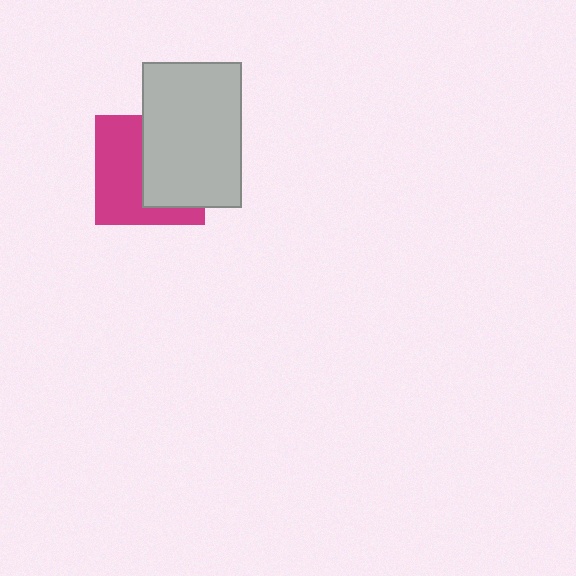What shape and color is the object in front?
The object in front is a light gray rectangle.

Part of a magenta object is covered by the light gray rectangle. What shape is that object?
It is a square.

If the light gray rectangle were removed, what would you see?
You would see the complete magenta square.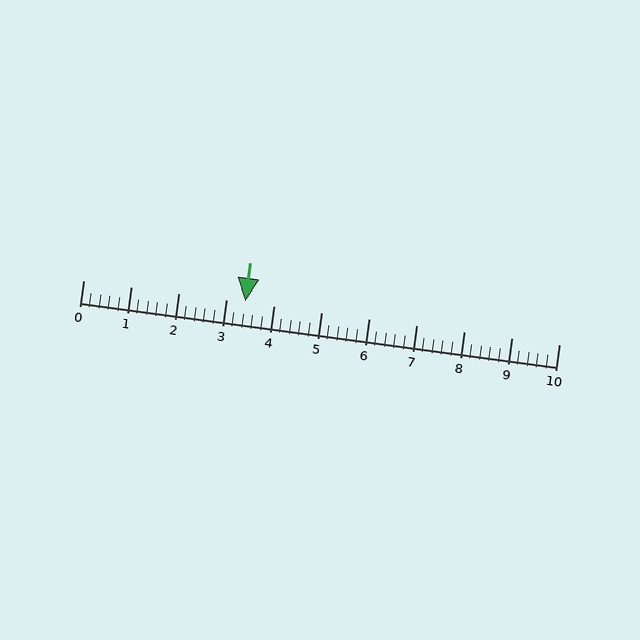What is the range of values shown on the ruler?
The ruler shows values from 0 to 10.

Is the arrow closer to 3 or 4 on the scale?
The arrow is closer to 3.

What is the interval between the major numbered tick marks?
The major tick marks are spaced 1 units apart.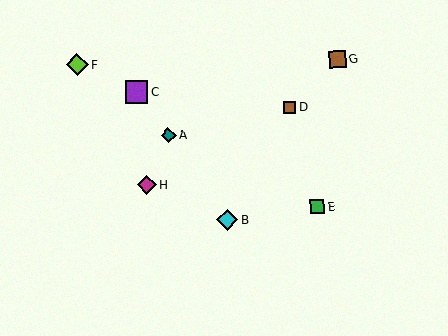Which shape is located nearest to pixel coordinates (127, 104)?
The purple square (labeled C) at (137, 92) is nearest to that location.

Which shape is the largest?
The purple square (labeled C) is the largest.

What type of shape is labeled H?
Shape H is a magenta diamond.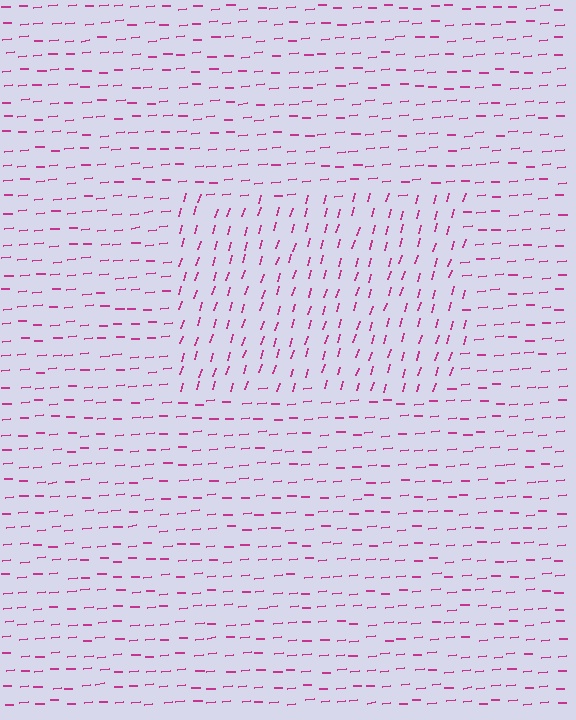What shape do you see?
I see a rectangle.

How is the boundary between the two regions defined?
The boundary is defined purely by a change in line orientation (approximately 68 degrees difference). All lines are the same color and thickness.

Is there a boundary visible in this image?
Yes, there is a texture boundary formed by a change in line orientation.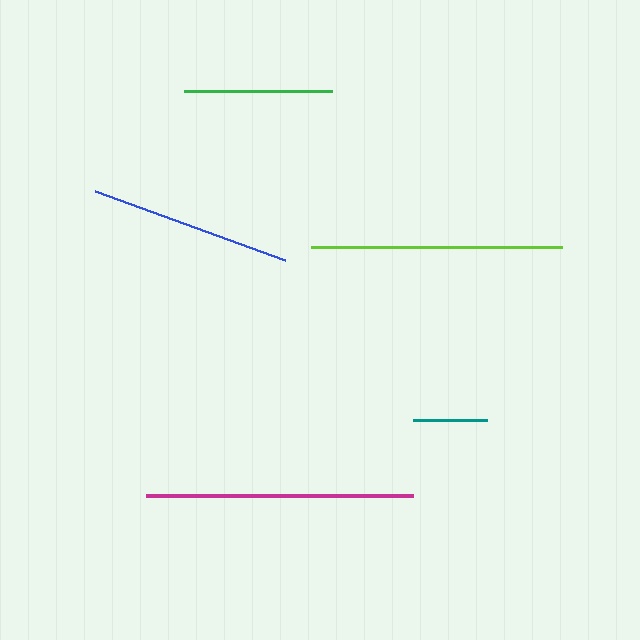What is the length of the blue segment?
The blue segment is approximately 203 pixels long.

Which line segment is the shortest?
The teal line is the shortest at approximately 74 pixels.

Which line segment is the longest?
The magenta line is the longest at approximately 267 pixels.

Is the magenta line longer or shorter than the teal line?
The magenta line is longer than the teal line.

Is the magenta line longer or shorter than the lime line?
The magenta line is longer than the lime line.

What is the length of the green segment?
The green segment is approximately 149 pixels long.